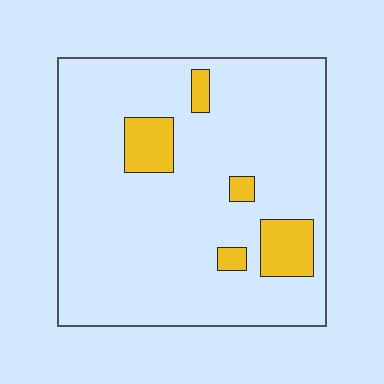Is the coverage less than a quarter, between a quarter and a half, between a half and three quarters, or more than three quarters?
Less than a quarter.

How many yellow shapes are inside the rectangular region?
5.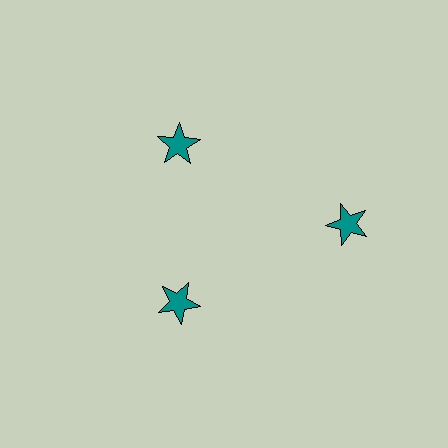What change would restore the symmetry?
The symmetry would be restored by moving it inward, back onto the ring so that all 3 stars sit at equal angles and equal distance from the center.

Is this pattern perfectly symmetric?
No. The 3 teal stars are arranged in a ring, but one element near the 3 o'clock position is pushed outward from the center, breaking the 3-fold rotational symmetry.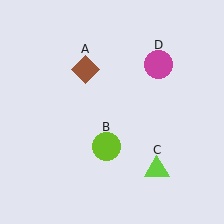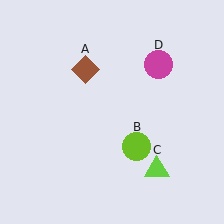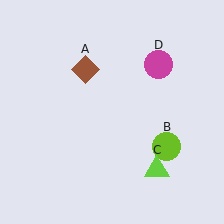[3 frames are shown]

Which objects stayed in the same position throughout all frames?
Brown diamond (object A) and lime triangle (object C) and magenta circle (object D) remained stationary.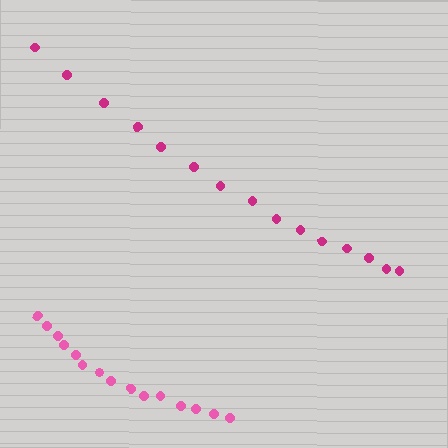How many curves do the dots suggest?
There are 2 distinct paths.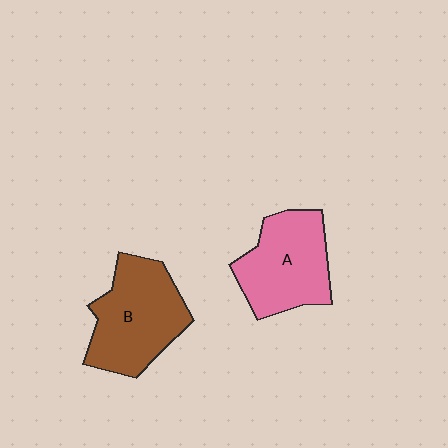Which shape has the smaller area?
Shape A (pink).